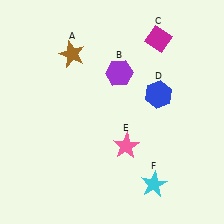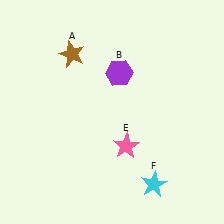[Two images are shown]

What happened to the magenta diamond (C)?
The magenta diamond (C) was removed in Image 2. It was in the top-right area of Image 1.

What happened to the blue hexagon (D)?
The blue hexagon (D) was removed in Image 2. It was in the top-right area of Image 1.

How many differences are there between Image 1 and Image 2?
There are 2 differences between the two images.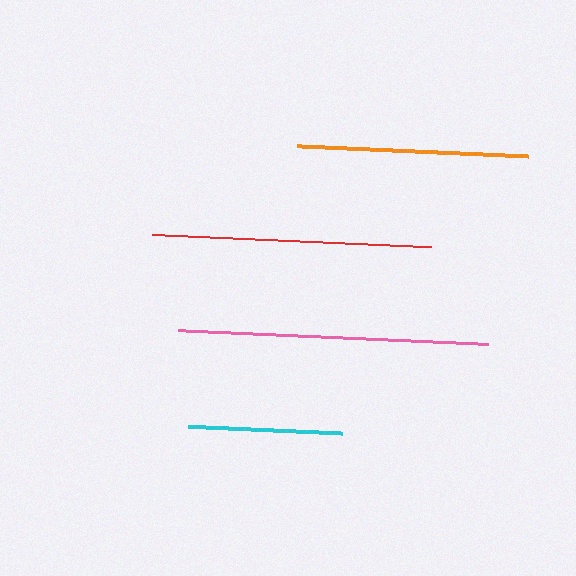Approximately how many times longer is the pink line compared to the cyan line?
The pink line is approximately 2.0 times the length of the cyan line.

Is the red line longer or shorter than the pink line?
The pink line is longer than the red line.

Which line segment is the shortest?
The cyan line is the shortest at approximately 155 pixels.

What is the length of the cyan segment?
The cyan segment is approximately 155 pixels long.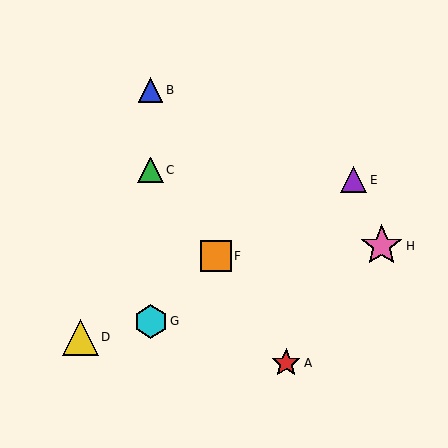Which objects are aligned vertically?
Objects B, C, G are aligned vertically.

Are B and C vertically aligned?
Yes, both are at x≈151.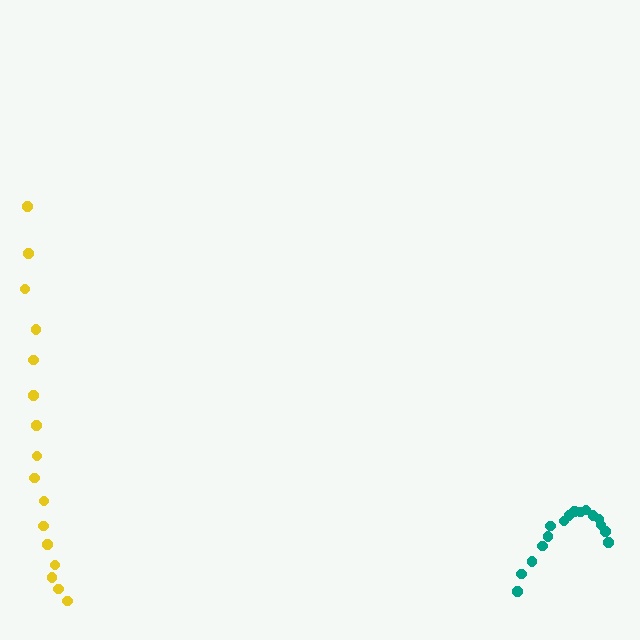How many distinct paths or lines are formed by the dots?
There are 2 distinct paths.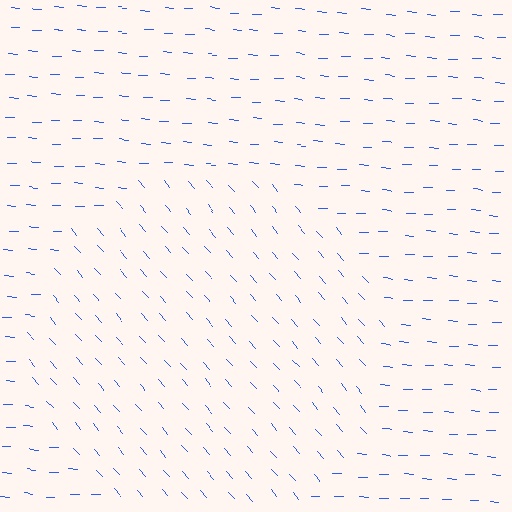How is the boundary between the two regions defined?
The boundary is defined purely by a change in line orientation (approximately 45 degrees difference). All lines are the same color and thickness.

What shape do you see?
I see a circle.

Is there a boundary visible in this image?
Yes, there is a texture boundary formed by a change in line orientation.